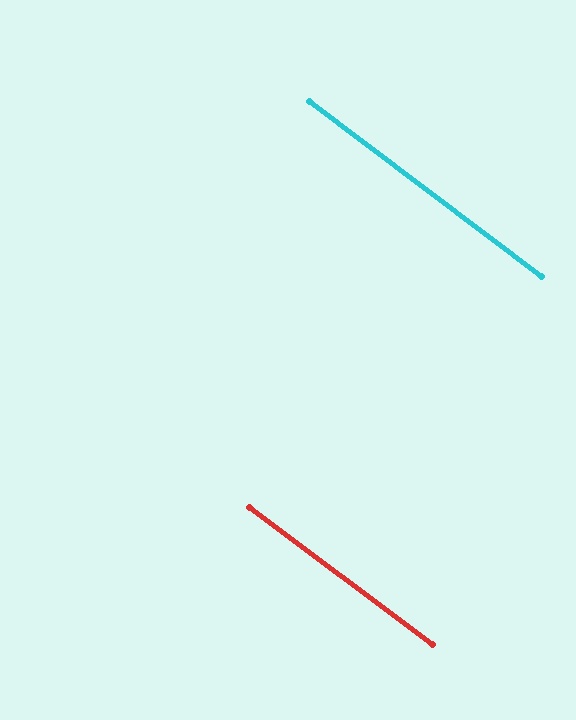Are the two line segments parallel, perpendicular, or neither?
Parallel — their directions differ by only 0.4°.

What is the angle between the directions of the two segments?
Approximately 0 degrees.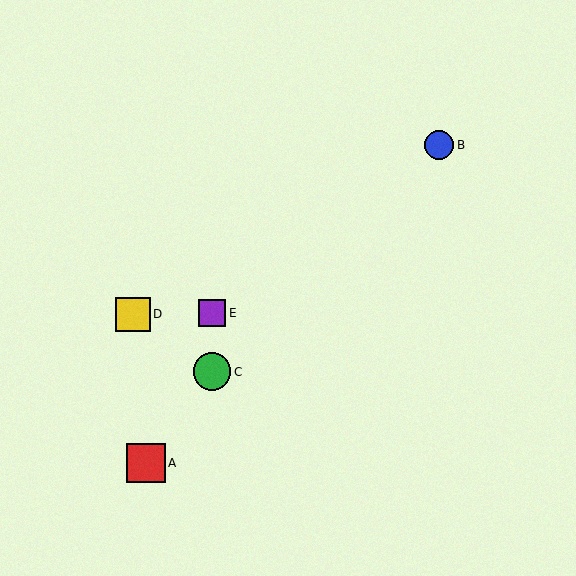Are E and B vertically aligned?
No, E is at x≈212 and B is at x≈439.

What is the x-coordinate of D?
Object D is at x≈133.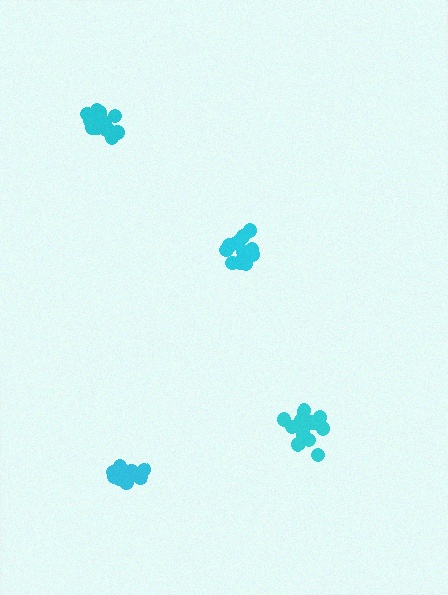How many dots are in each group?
Group 1: 14 dots, Group 2: 14 dots, Group 3: 16 dots, Group 4: 15 dots (59 total).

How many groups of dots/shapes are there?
There are 4 groups.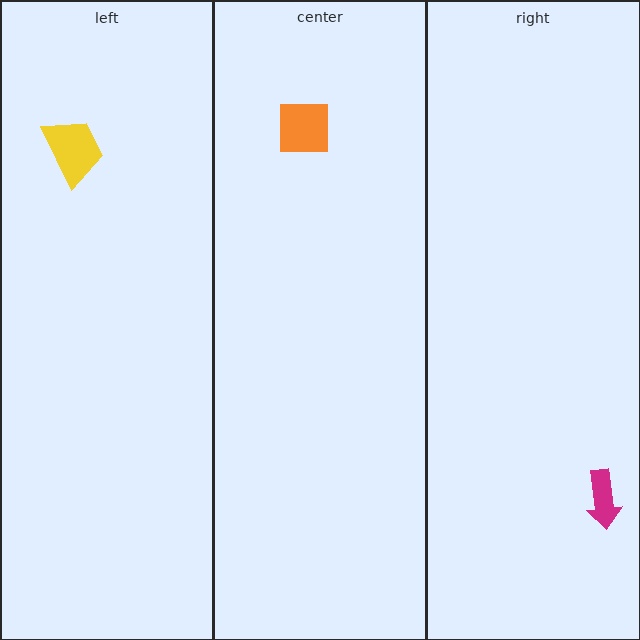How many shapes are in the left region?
1.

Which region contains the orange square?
The center region.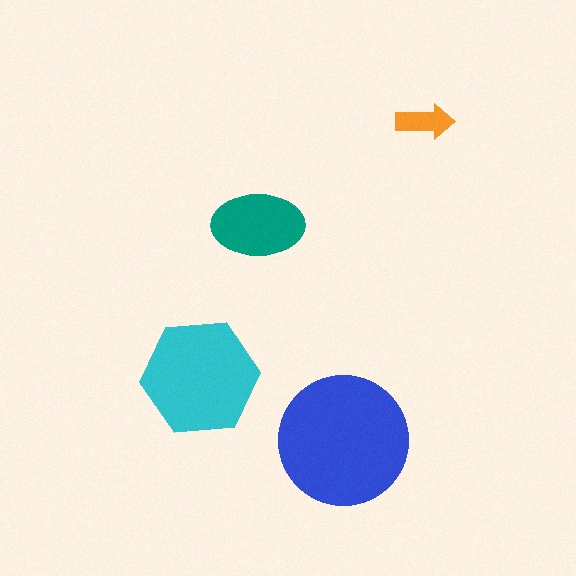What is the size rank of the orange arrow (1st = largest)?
4th.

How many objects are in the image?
There are 4 objects in the image.